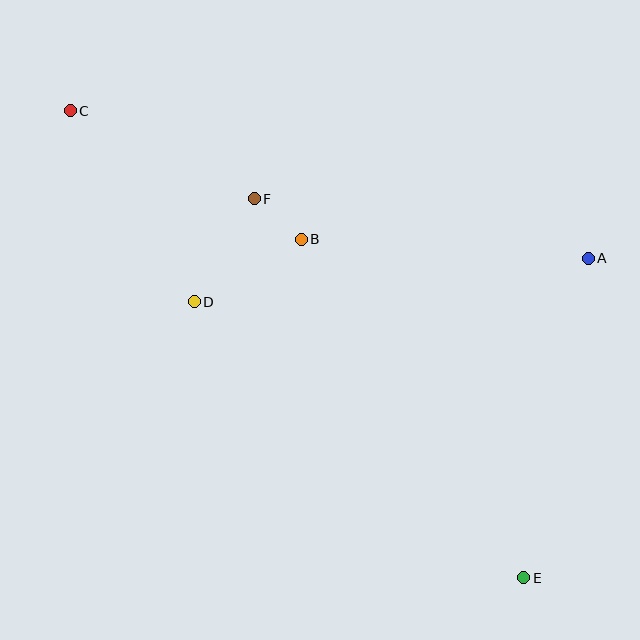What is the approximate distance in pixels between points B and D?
The distance between B and D is approximately 124 pixels.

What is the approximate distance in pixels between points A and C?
The distance between A and C is approximately 539 pixels.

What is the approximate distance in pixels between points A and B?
The distance between A and B is approximately 288 pixels.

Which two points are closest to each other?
Points B and F are closest to each other.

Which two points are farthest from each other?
Points C and E are farthest from each other.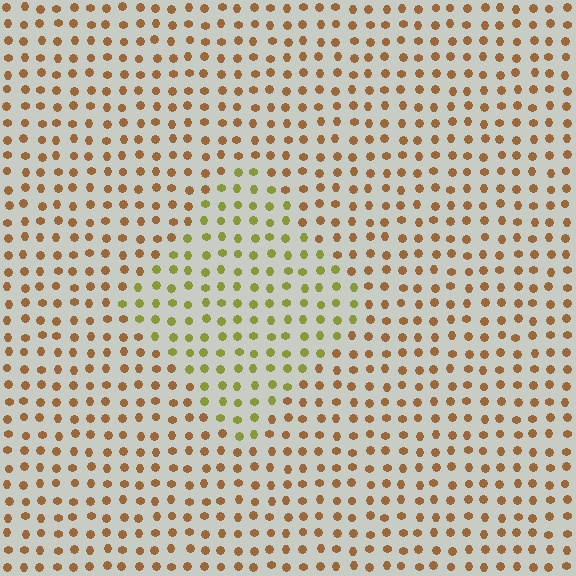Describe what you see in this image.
The image is filled with small brown elements in a uniform arrangement. A diamond-shaped region is visible where the elements are tinted to a slightly different hue, forming a subtle color boundary.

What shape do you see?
I see a diamond.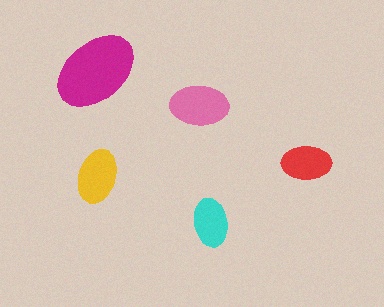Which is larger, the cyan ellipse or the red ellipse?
The red one.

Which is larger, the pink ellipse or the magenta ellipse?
The magenta one.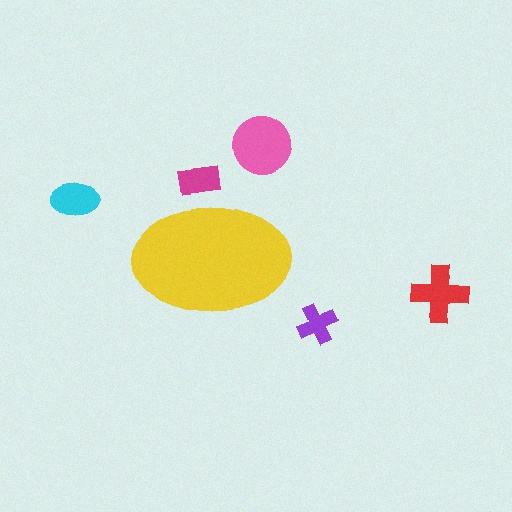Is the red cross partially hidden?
No, the red cross is fully visible.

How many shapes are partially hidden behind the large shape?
1 shape is partially hidden.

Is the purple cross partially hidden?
No, the purple cross is fully visible.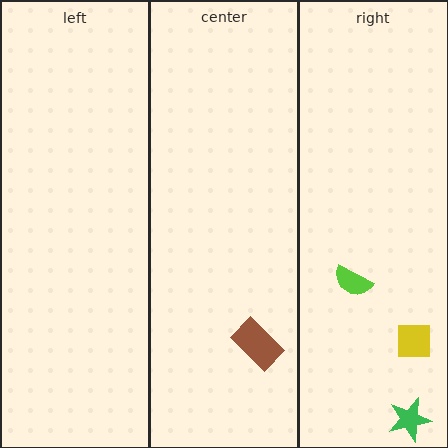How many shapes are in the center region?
1.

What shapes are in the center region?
The brown rectangle.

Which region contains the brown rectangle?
The center region.